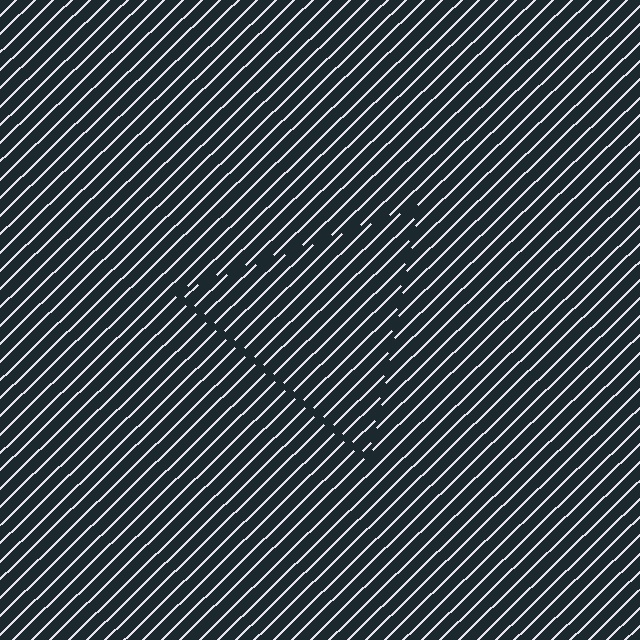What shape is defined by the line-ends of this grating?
An illusory triangle. The interior of the shape contains the same grating, shifted by half a period — the contour is defined by the phase discontinuity where line-ends from the inner and outer gratings abut.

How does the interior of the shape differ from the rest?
The interior of the shape contains the same grating, shifted by half a period — the contour is defined by the phase discontinuity where line-ends from the inner and outer gratings abut.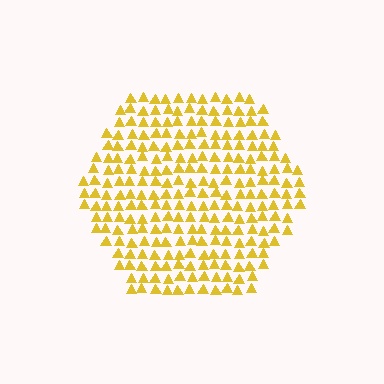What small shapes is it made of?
It is made of small triangles.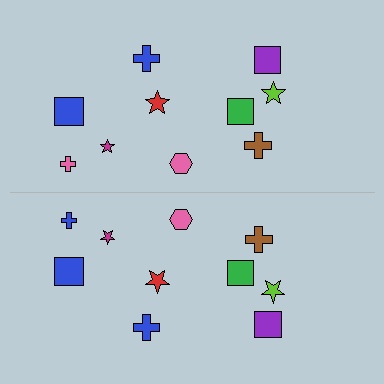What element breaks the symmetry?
The blue cross on the bottom side breaks the symmetry — its mirror counterpart is pink.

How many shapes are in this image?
There are 20 shapes in this image.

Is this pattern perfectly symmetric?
No, the pattern is not perfectly symmetric. The blue cross on the bottom side breaks the symmetry — its mirror counterpart is pink.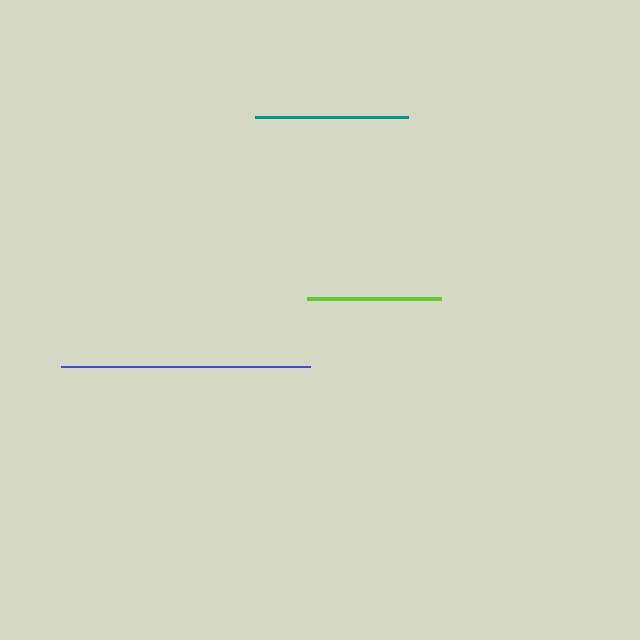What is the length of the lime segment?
The lime segment is approximately 133 pixels long.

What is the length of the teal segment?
The teal segment is approximately 153 pixels long.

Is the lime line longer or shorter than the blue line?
The blue line is longer than the lime line.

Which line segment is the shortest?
The lime line is the shortest at approximately 133 pixels.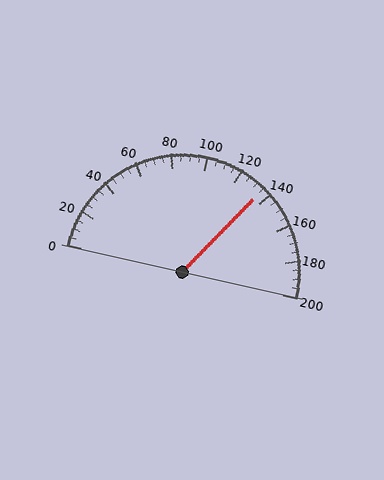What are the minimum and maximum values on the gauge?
The gauge ranges from 0 to 200.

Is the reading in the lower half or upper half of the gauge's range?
The reading is in the upper half of the range (0 to 200).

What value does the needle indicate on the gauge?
The needle indicates approximately 135.